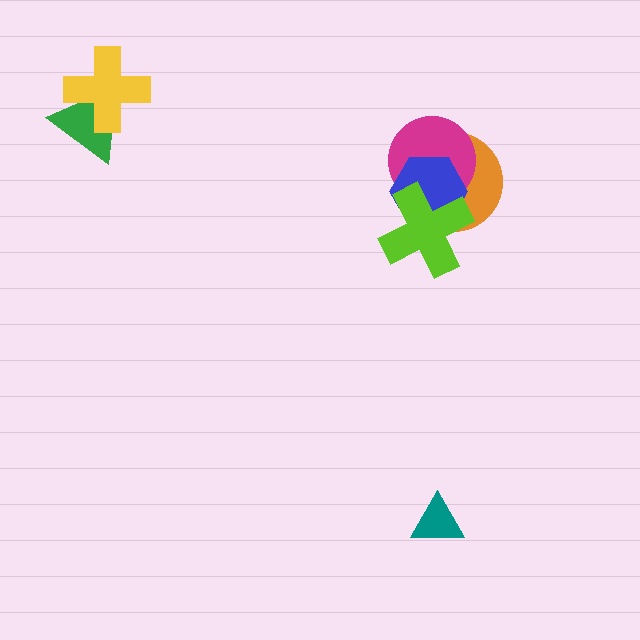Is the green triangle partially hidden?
Yes, it is partially covered by another shape.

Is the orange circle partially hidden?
Yes, it is partially covered by another shape.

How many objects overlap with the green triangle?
1 object overlaps with the green triangle.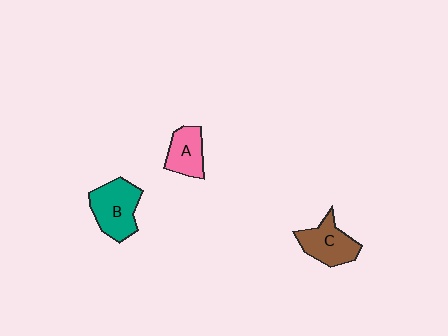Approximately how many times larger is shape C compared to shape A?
Approximately 1.2 times.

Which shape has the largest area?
Shape B (teal).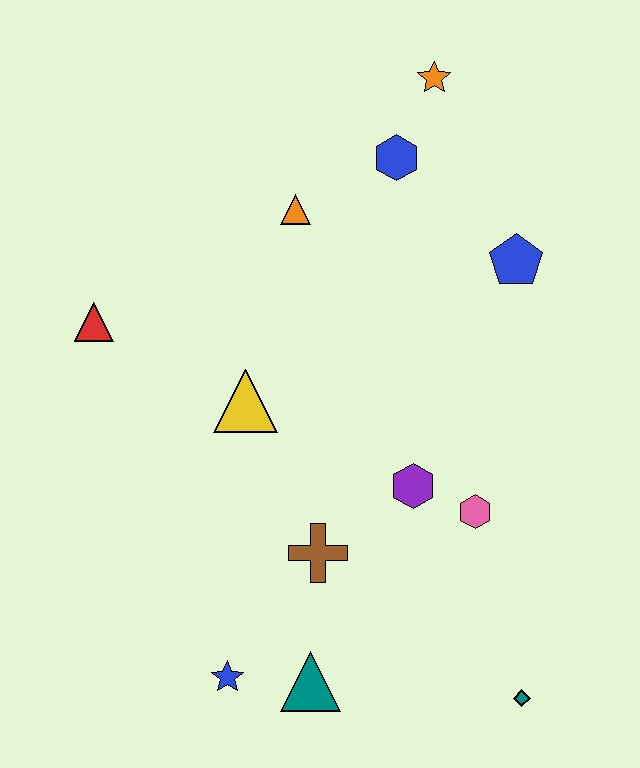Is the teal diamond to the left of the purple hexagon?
No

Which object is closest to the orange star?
The blue hexagon is closest to the orange star.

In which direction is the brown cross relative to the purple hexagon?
The brown cross is to the left of the purple hexagon.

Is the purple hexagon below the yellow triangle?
Yes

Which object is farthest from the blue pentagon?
The blue star is farthest from the blue pentagon.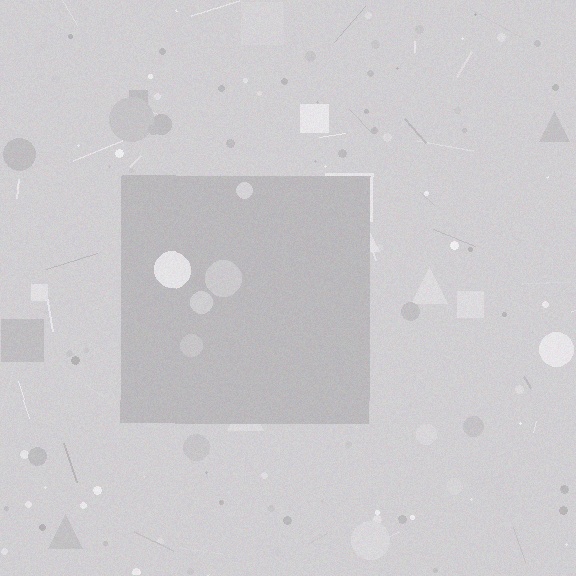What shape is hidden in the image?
A square is hidden in the image.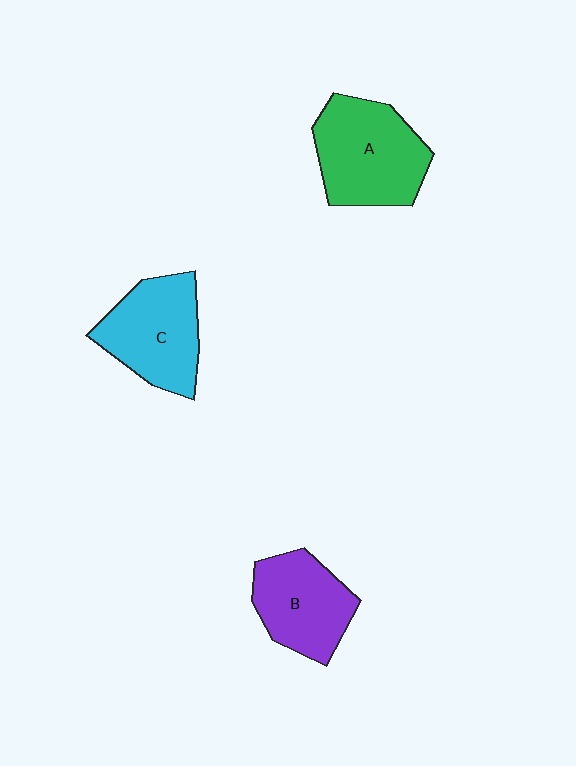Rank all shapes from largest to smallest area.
From largest to smallest: A (green), C (cyan), B (purple).